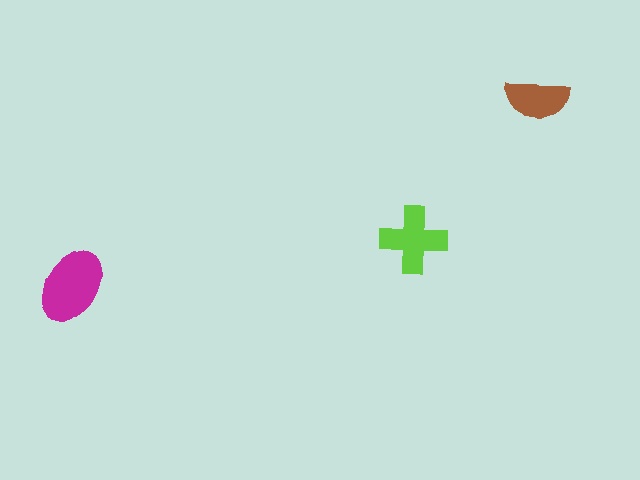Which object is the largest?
The magenta ellipse.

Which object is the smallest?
The brown semicircle.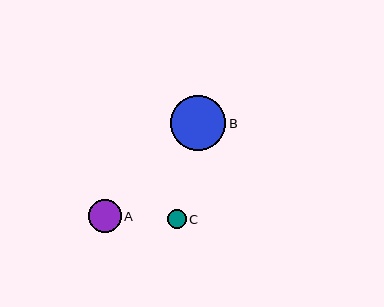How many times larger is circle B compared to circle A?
Circle B is approximately 1.7 times the size of circle A.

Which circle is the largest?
Circle B is the largest with a size of approximately 55 pixels.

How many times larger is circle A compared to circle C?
Circle A is approximately 1.8 times the size of circle C.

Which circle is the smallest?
Circle C is the smallest with a size of approximately 18 pixels.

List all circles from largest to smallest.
From largest to smallest: B, A, C.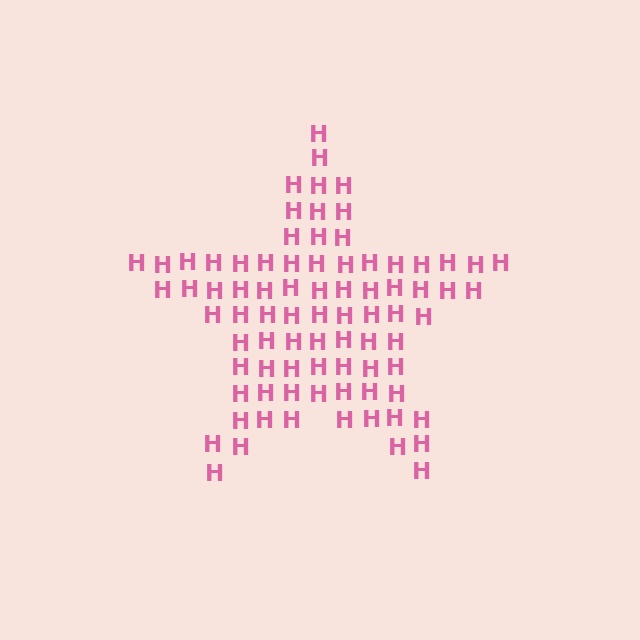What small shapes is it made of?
It is made of small letter H's.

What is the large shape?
The large shape is a star.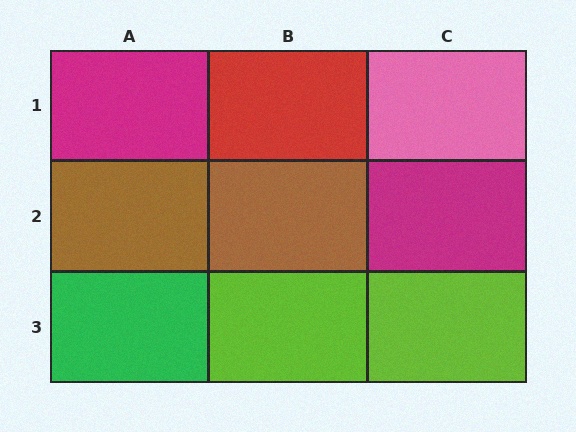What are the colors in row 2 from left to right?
Brown, brown, magenta.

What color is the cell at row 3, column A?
Green.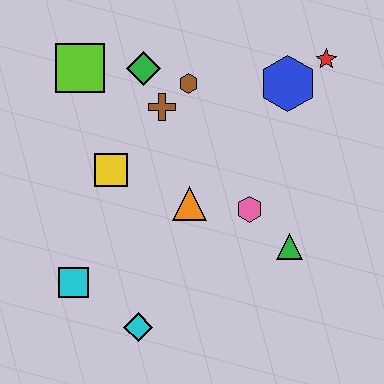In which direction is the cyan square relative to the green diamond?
The cyan square is below the green diamond.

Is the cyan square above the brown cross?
No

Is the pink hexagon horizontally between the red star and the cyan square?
Yes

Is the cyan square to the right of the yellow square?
No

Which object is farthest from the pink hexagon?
The lime square is farthest from the pink hexagon.